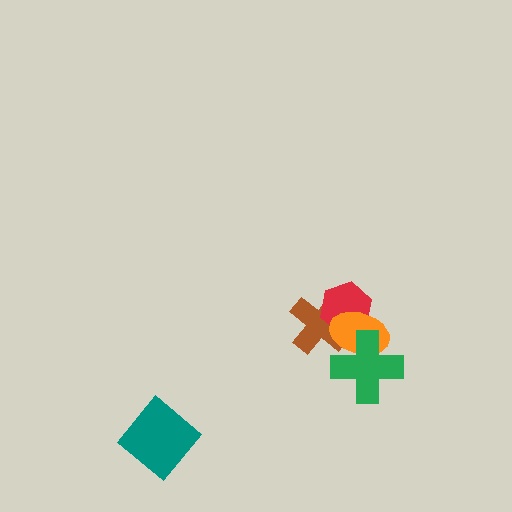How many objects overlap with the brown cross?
2 objects overlap with the brown cross.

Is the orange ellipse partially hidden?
Yes, it is partially covered by another shape.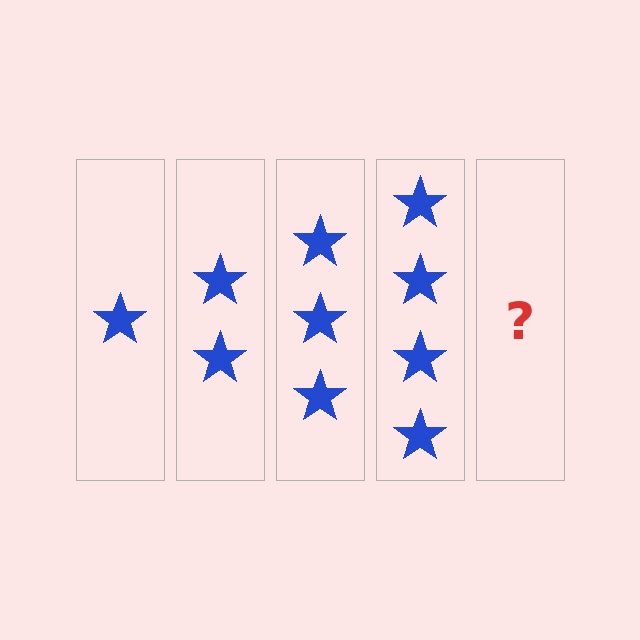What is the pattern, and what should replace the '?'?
The pattern is that each step adds one more star. The '?' should be 5 stars.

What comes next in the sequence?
The next element should be 5 stars.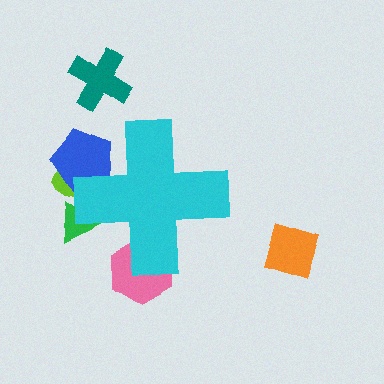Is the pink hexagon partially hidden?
Yes, the pink hexagon is partially hidden behind the cyan cross.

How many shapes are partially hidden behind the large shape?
4 shapes are partially hidden.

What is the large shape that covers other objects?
A cyan cross.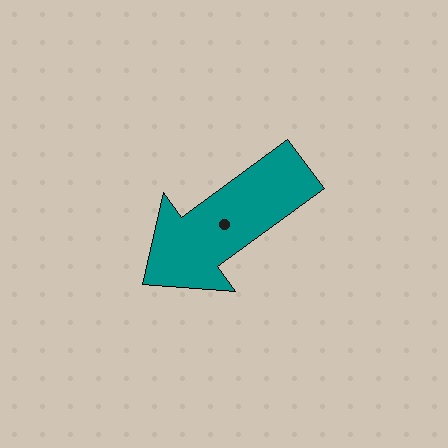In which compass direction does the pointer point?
Southwest.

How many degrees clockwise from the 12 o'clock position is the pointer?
Approximately 234 degrees.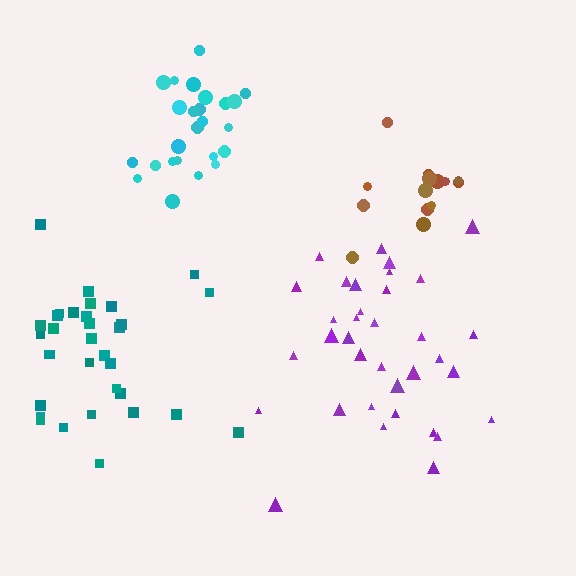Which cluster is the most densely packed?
Cyan.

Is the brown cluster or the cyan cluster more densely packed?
Cyan.